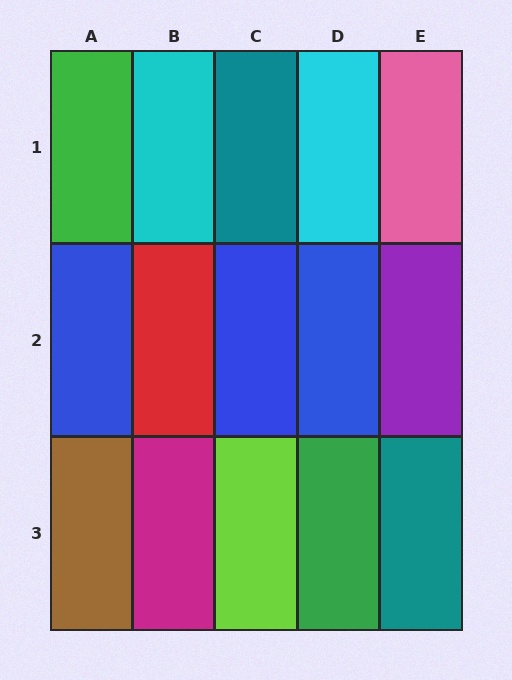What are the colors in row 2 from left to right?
Blue, red, blue, blue, purple.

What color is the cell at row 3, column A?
Brown.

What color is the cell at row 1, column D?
Cyan.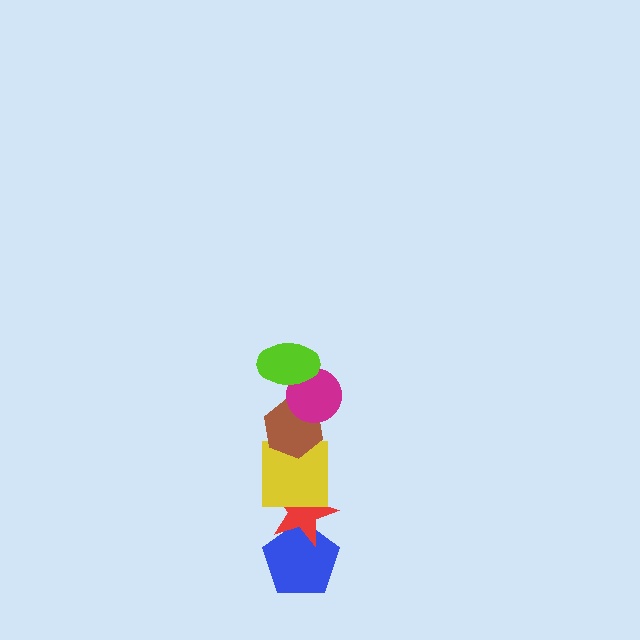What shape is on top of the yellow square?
The brown hexagon is on top of the yellow square.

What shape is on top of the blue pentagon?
The red star is on top of the blue pentagon.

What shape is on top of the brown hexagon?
The magenta circle is on top of the brown hexagon.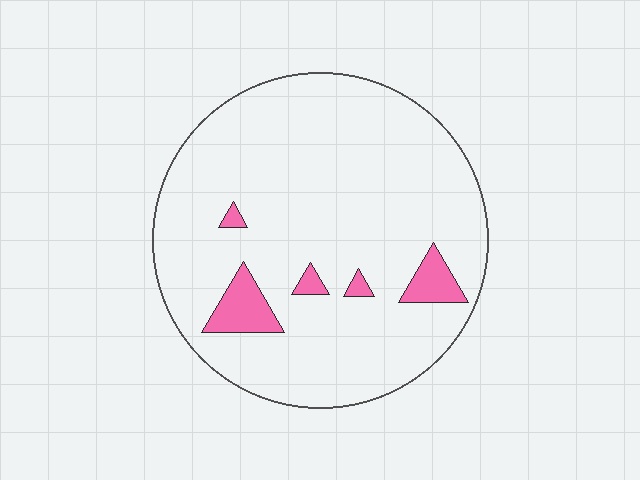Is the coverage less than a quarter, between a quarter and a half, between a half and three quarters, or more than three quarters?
Less than a quarter.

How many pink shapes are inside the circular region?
5.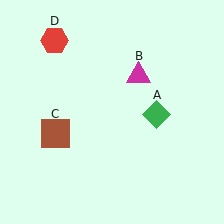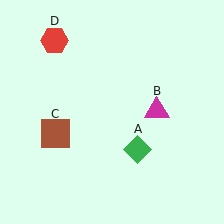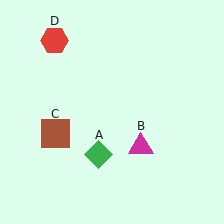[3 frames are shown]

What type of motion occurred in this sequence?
The green diamond (object A), magenta triangle (object B) rotated clockwise around the center of the scene.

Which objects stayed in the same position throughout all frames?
Brown square (object C) and red hexagon (object D) remained stationary.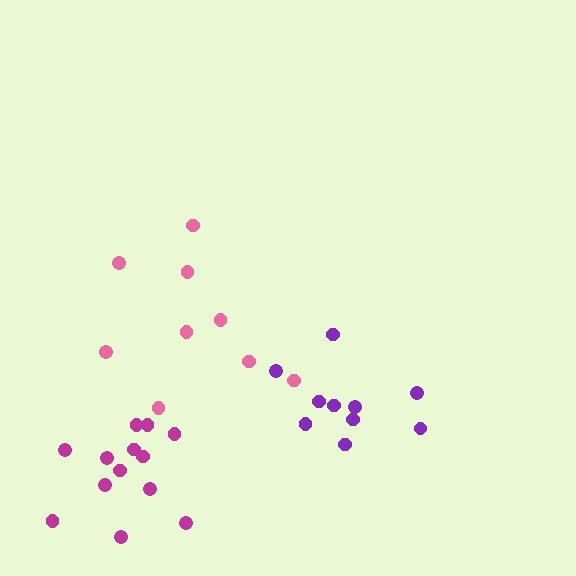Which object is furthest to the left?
The magenta cluster is leftmost.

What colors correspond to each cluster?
The clusters are colored: pink, purple, magenta.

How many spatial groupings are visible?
There are 3 spatial groupings.